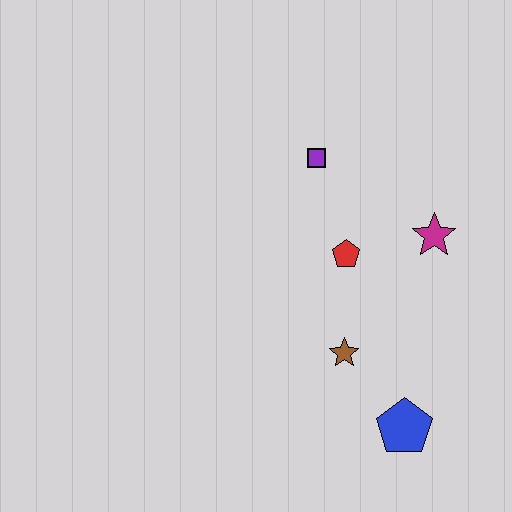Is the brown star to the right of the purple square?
Yes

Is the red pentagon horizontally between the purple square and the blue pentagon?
Yes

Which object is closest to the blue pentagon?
The brown star is closest to the blue pentagon.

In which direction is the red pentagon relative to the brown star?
The red pentagon is above the brown star.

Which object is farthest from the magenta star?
The blue pentagon is farthest from the magenta star.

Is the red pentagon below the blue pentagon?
No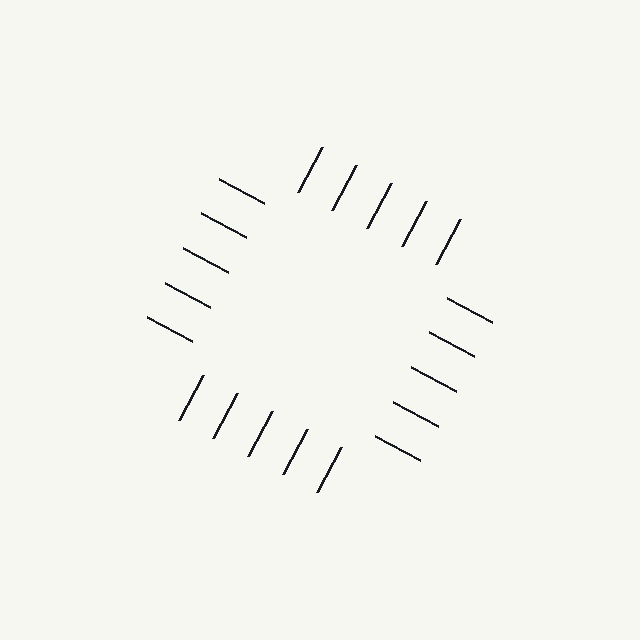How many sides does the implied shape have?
4 sides — the line-ends trace a square.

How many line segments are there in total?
20 — 5 along each of the 4 edges.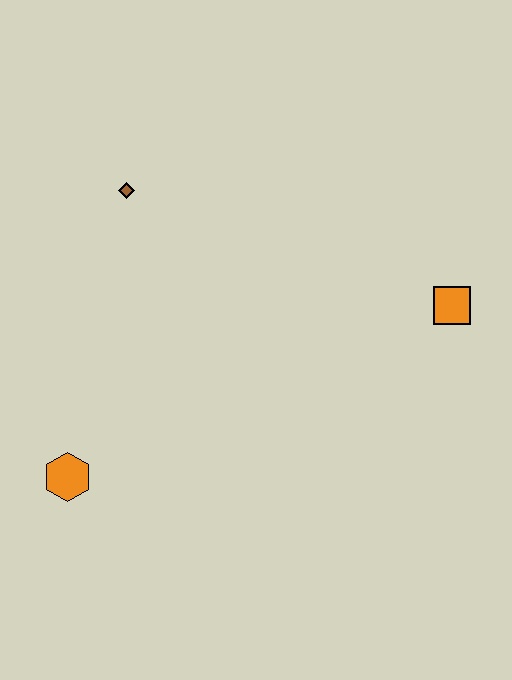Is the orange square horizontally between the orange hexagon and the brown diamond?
No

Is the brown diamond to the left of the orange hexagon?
No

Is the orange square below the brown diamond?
Yes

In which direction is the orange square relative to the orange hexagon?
The orange square is to the right of the orange hexagon.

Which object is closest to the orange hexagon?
The brown diamond is closest to the orange hexagon.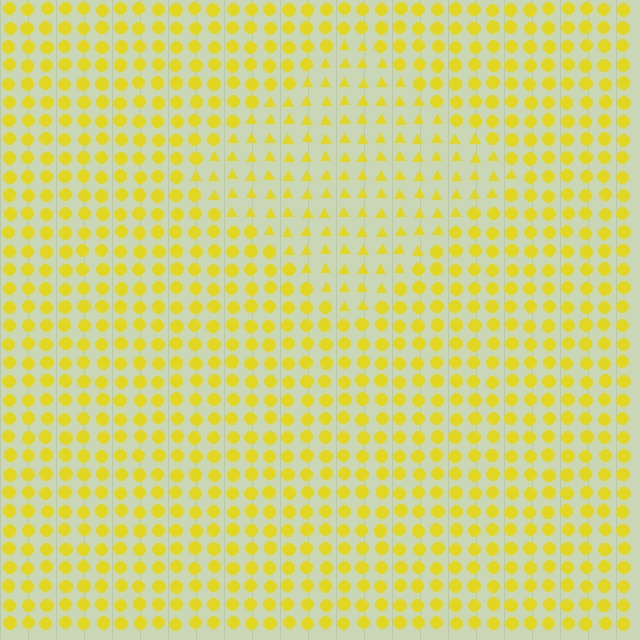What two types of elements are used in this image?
The image uses triangles inside the diamond region and circles outside it.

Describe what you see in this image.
The image is filled with small yellow elements arranged in a uniform grid. A diamond-shaped region contains triangles, while the surrounding area contains circles. The boundary is defined purely by the change in element shape.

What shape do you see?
I see a diamond.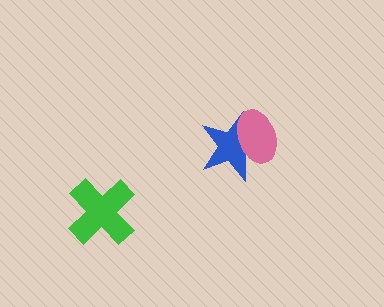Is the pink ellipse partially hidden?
No, no other shape covers it.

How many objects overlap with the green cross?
0 objects overlap with the green cross.